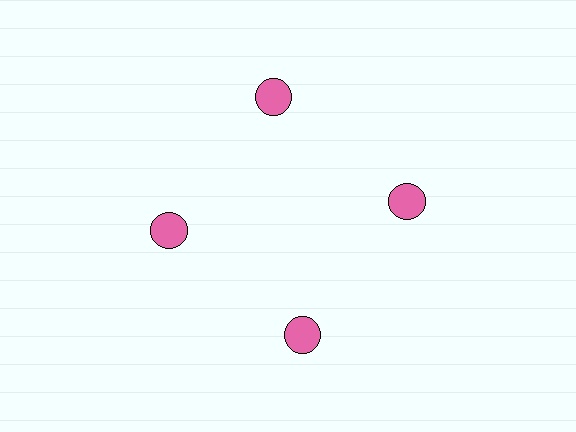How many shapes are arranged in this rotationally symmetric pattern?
There are 4 shapes, arranged in 4 groups of 1.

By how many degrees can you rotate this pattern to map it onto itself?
The pattern maps onto itself every 90 degrees of rotation.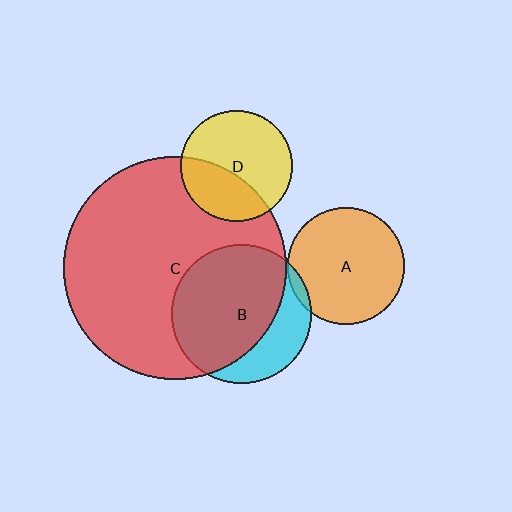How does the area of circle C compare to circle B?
Approximately 2.6 times.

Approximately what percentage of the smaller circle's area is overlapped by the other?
Approximately 70%.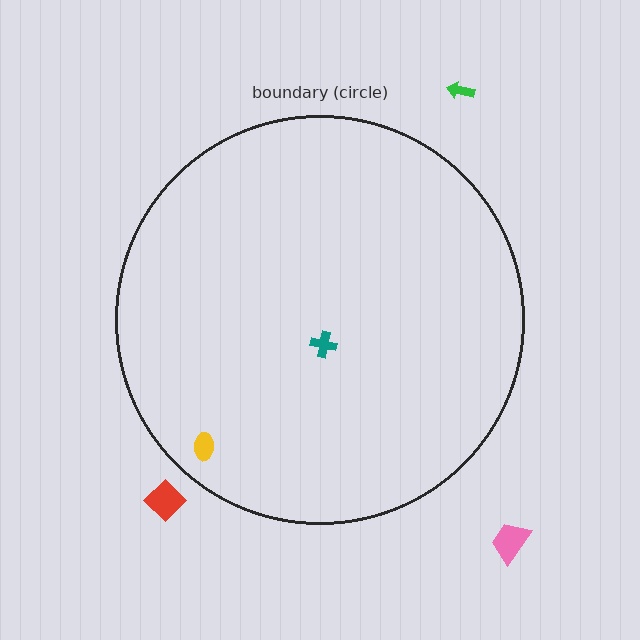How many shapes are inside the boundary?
2 inside, 3 outside.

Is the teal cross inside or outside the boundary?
Inside.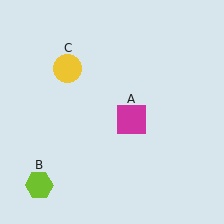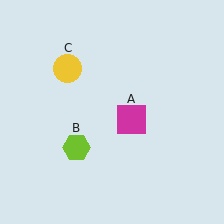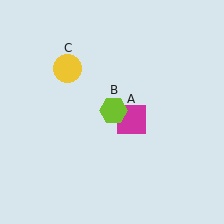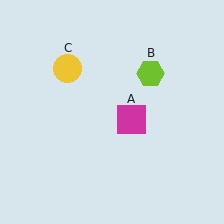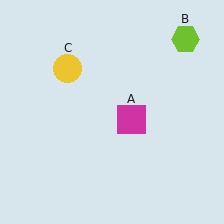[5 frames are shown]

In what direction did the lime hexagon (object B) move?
The lime hexagon (object B) moved up and to the right.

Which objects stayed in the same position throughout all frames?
Magenta square (object A) and yellow circle (object C) remained stationary.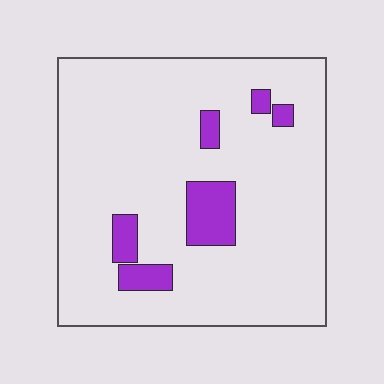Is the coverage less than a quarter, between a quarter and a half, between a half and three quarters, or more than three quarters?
Less than a quarter.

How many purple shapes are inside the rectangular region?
6.